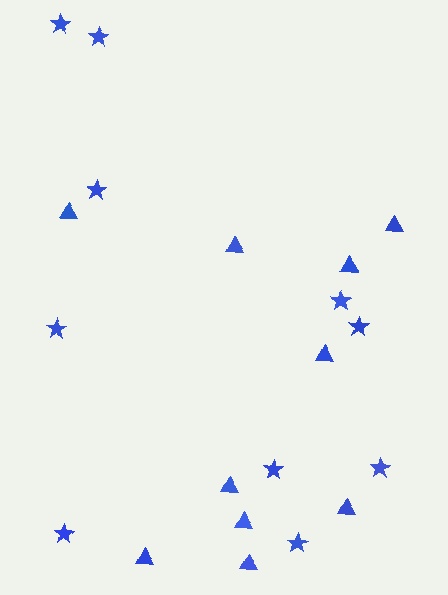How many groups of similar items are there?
There are 2 groups: one group of stars (10) and one group of triangles (10).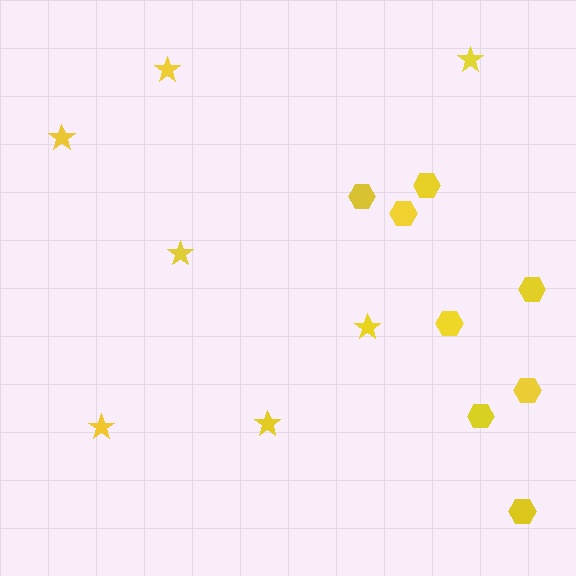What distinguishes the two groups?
There are 2 groups: one group of stars (7) and one group of hexagons (8).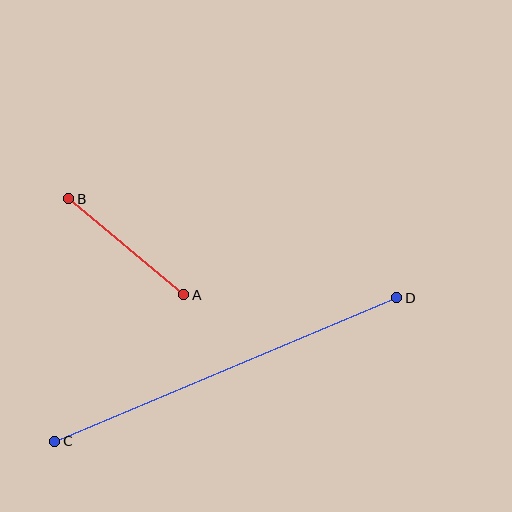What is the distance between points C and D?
The distance is approximately 371 pixels.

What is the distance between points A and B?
The distance is approximately 150 pixels.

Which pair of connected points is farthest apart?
Points C and D are farthest apart.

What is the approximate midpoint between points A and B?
The midpoint is at approximately (126, 247) pixels.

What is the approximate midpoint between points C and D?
The midpoint is at approximately (226, 370) pixels.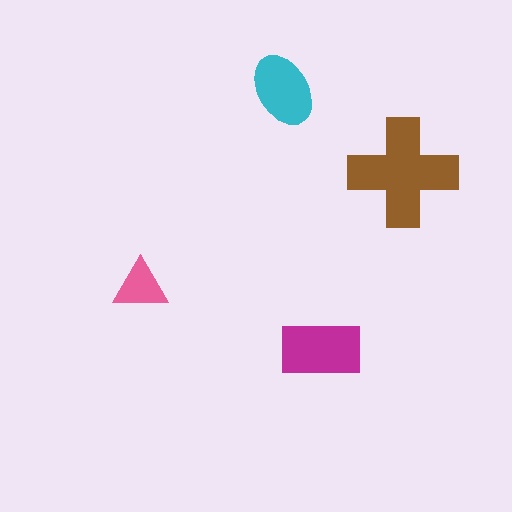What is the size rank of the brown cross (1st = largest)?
1st.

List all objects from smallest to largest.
The pink triangle, the cyan ellipse, the magenta rectangle, the brown cross.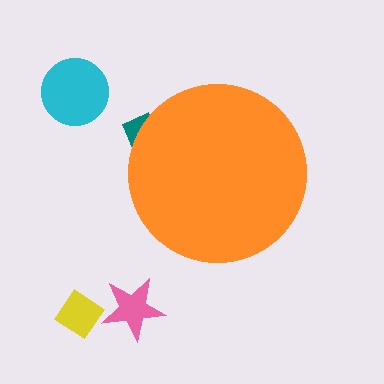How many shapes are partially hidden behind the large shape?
1 shape is partially hidden.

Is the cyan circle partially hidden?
No, the cyan circle is fully visible.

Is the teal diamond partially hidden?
Yes, the teal diamond is partially hidden behind the orange circle.